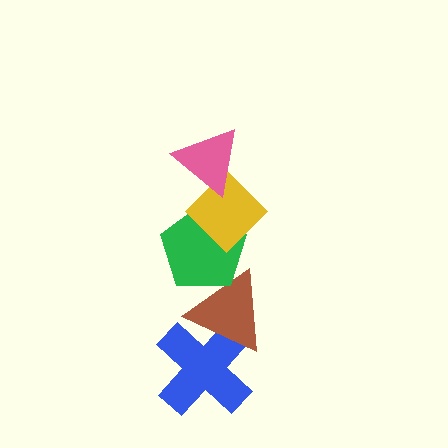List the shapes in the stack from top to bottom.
From top to bottom: the pink triangle, the yellow diamond, the green pentagon, the brown triangle, the blue cross.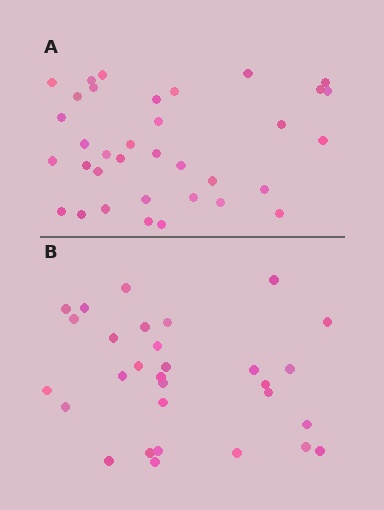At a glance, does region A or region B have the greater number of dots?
Region A (the top region) has more dots.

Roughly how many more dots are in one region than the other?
Region A has about 5 more dots than region B.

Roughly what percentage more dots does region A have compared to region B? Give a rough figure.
About 15% more.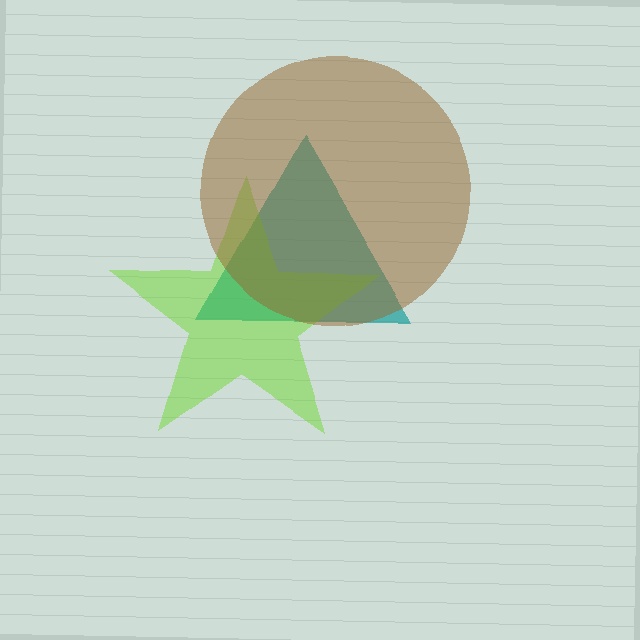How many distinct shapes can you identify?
There are 3 distinct shapes: a teal triangle, a lime star, a brown circle.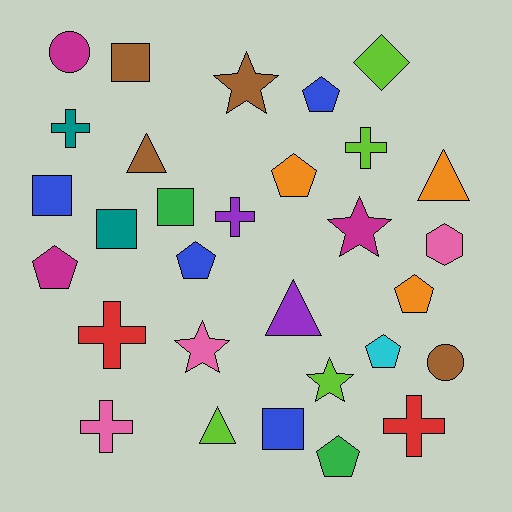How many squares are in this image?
There are 5 squares.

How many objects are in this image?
There are 30 objects.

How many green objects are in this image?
There are 2 green objects.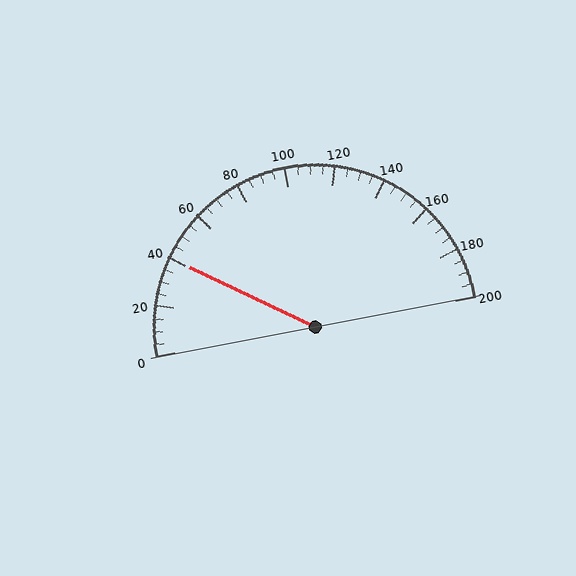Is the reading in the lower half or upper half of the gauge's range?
The reading is in the lower half of the range (0 to 200).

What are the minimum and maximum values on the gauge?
The gauge ranges from 0 to 200.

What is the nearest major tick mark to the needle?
The nearest major tick mark is 40.